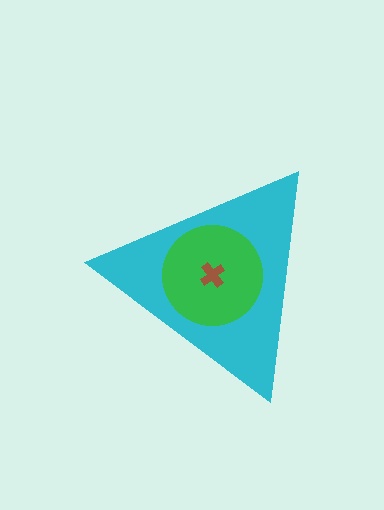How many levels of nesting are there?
3.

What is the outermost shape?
The cyan triangle.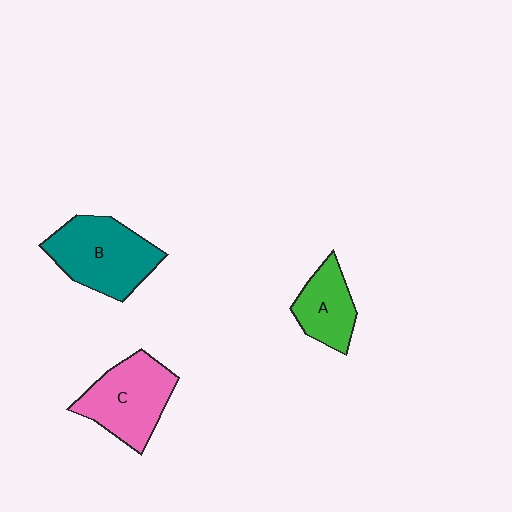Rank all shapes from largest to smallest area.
From largest to smallest: B (teal), C (pink), A (green).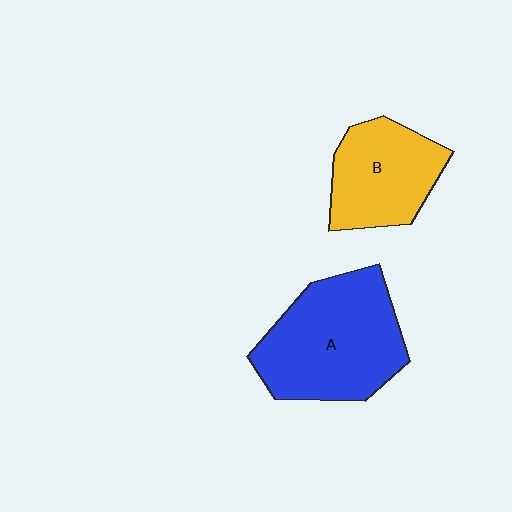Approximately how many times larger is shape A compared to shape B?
Approximately 1.5 times.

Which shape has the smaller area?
Shape B (yellow).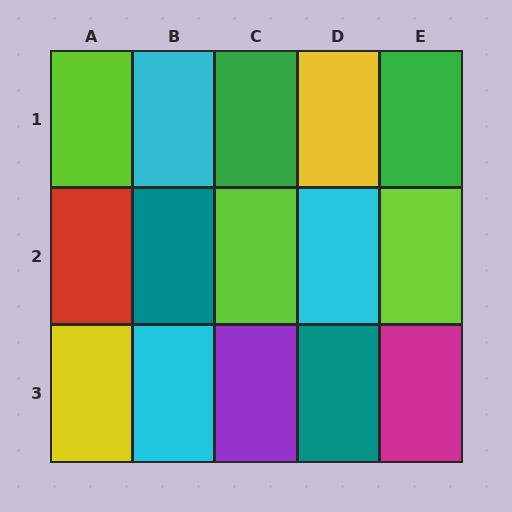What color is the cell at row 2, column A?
Red.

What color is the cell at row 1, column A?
Lime.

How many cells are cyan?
3 cells are cyan.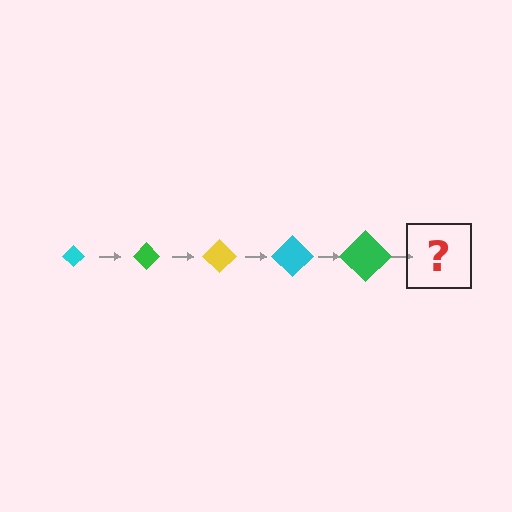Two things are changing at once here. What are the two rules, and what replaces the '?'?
The two rules are that the diamond grows larger each step and the color cycles through cyan, green, and yellow. The '?' should be a yellow diamond, larger than the previous one.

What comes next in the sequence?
The next element should be a yellow diamond, larger than the previous one.